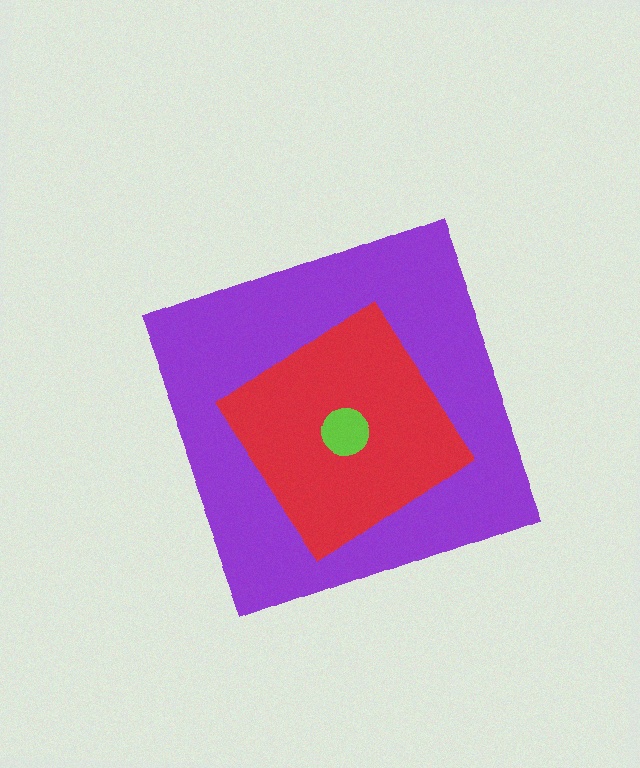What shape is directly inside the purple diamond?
The red diamond.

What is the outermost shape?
The purple diamond.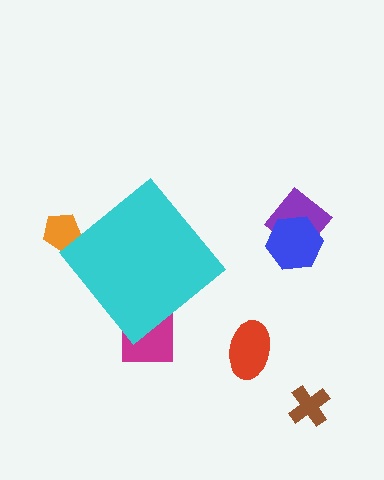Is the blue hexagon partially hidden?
No, the blue hexagon is fully visible.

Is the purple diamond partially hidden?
No, the purple diamond is fully visible.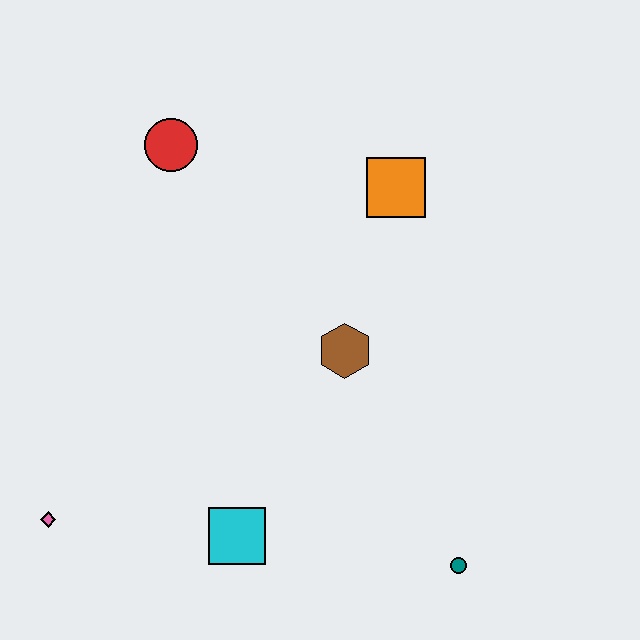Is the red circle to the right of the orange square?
No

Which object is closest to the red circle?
The orange square is closest to the red circle.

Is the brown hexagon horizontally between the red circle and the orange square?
Yes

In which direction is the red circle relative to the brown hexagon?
The red circle is above the brown hexagon.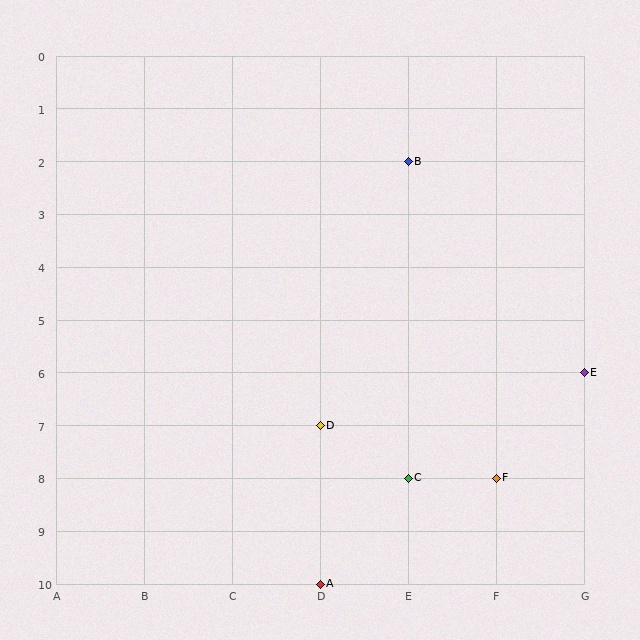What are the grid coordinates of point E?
Point E is at grid coordinates (G, 6).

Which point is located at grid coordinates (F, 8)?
Point F is at (F, 8).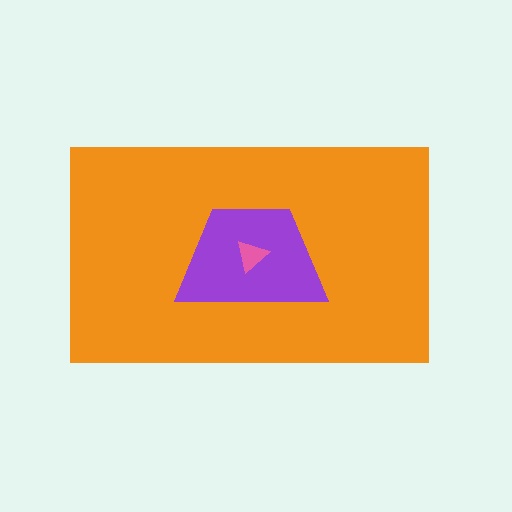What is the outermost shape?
The orange rectangle.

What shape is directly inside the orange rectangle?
The purple trapezoid.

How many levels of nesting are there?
3.